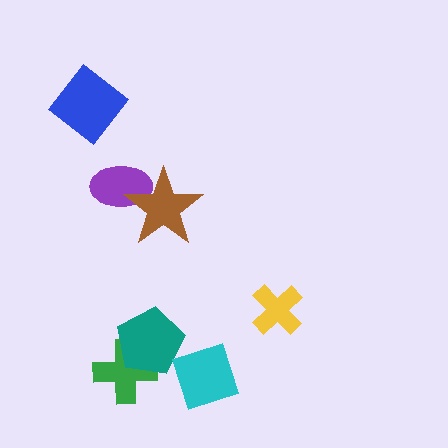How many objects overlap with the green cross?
1 object overlaps with the green cross.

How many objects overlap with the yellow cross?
0 objects overlap with the yellow cross.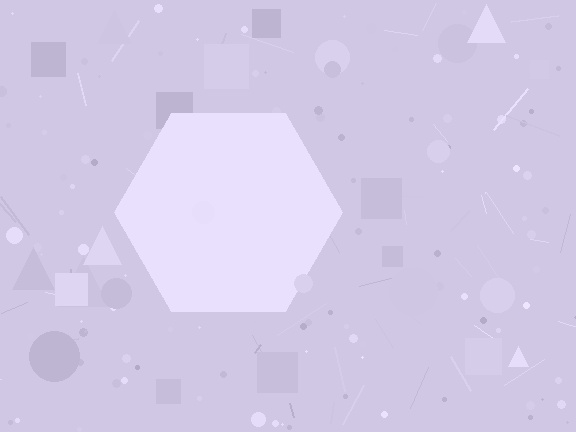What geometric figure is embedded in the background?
A hexagon is embedded in the background.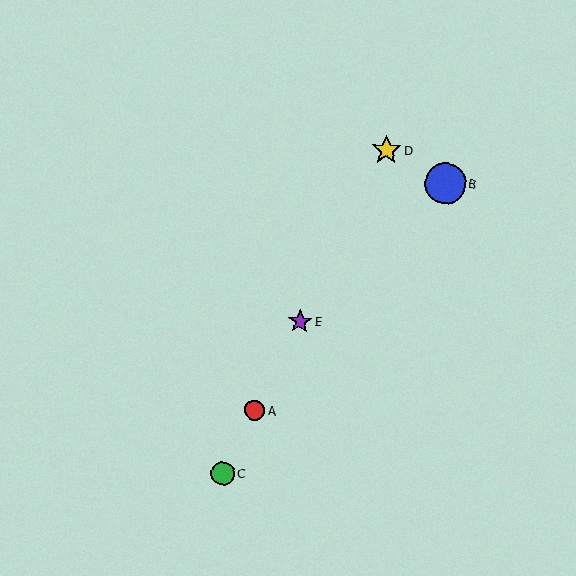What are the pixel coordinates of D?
Object D is at (386, 150).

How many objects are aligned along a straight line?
4 objects (A, C, D, E) are aligned along a straight line.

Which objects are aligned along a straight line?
Objects A, C, D, E are aligned along a straight line.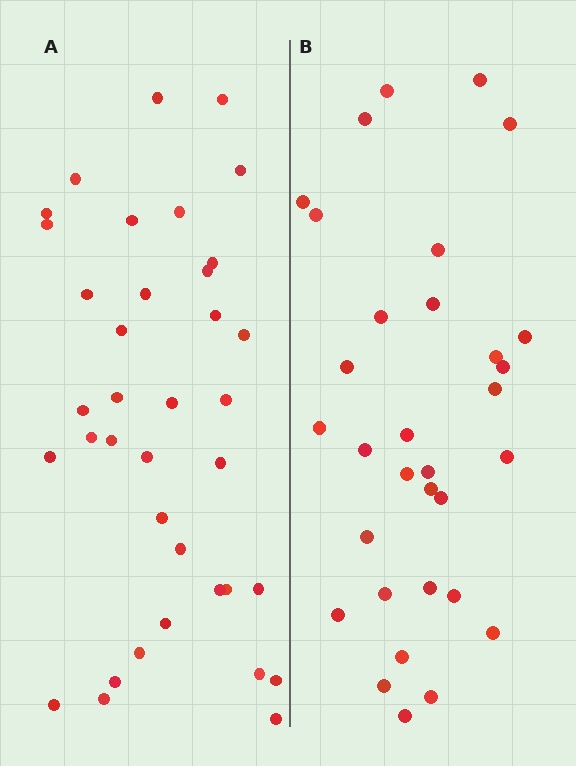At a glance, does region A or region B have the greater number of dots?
Region A (the left region) has more dots.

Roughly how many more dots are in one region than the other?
Region A has about 5 more dots than region B.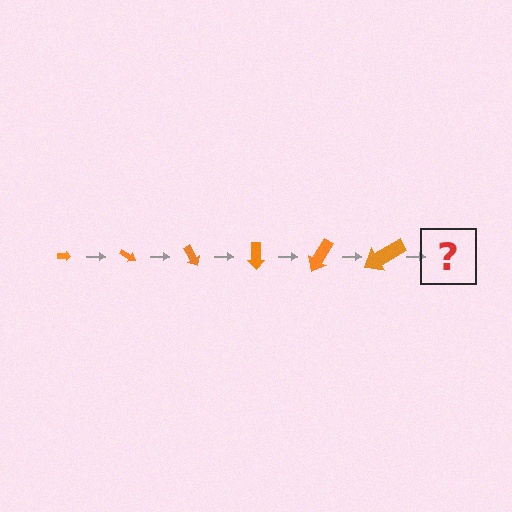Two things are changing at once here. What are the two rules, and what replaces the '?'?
The two rules are that the arrow grows larger each step and it rotates 30 degrees each step. The '?' should be an arrow, larger than the previous one and rotated 180 degrees from the start.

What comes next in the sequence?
The next element should be an arrow, larger than the previous one and rotated 180 degrees from the start.